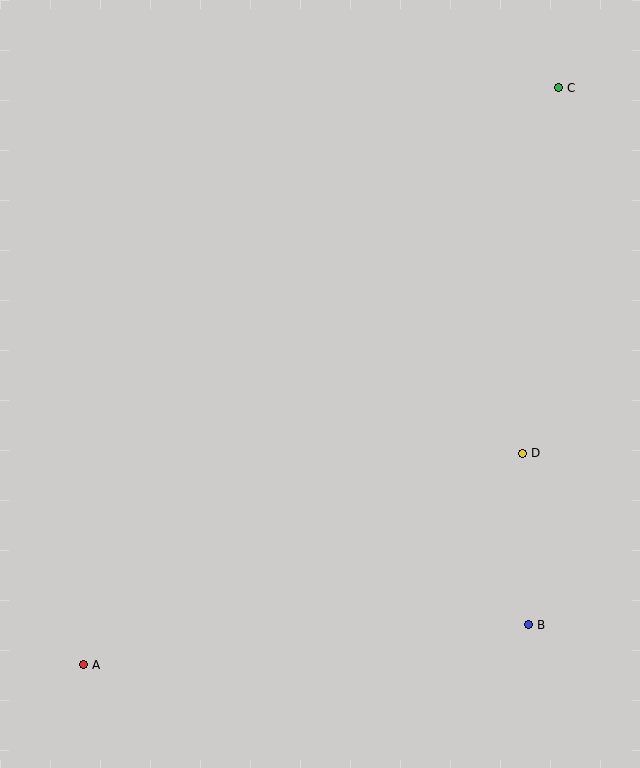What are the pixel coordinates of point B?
Point B is at (529, 625).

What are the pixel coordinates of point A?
Point A is at (84, 665).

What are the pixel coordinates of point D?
Point D is at (523, 453).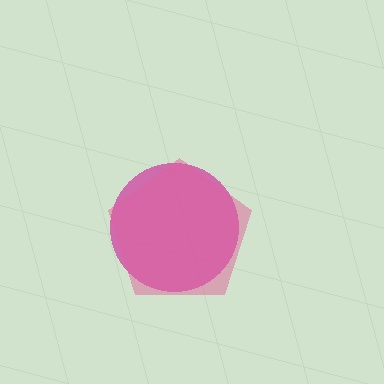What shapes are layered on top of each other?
The layered shapes are: a magenta circle, a pink pentagon.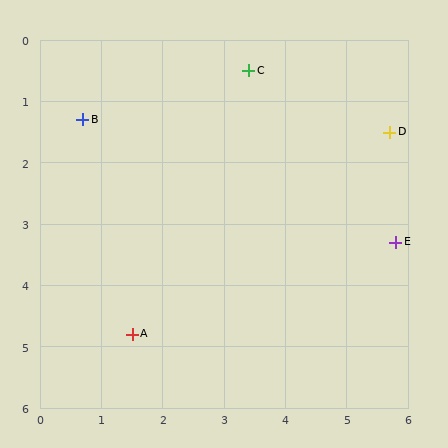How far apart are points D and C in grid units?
Points D and C are about 2.5 grid units apart.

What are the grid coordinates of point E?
Point E is at approximately (5.8, 3.3).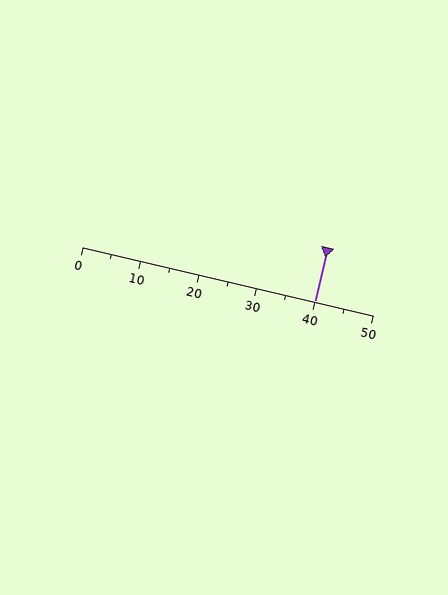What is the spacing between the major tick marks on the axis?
The major ticks are spaced 10 apart.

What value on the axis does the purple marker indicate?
The marker indicates approximately 40.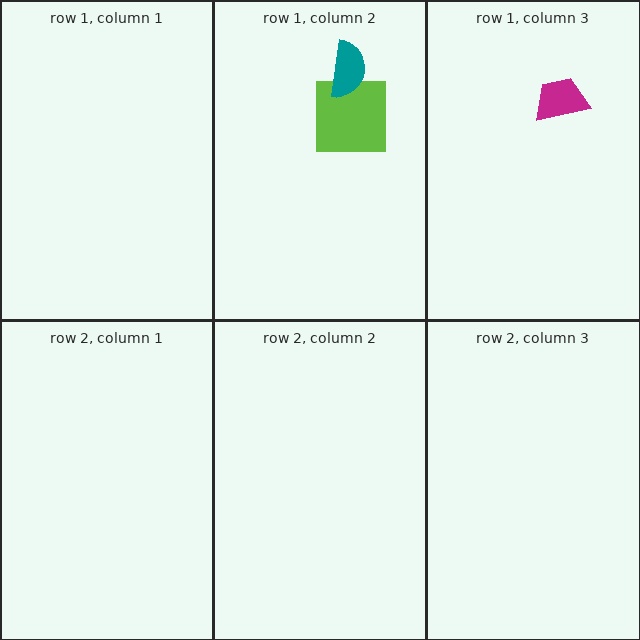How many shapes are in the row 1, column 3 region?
1.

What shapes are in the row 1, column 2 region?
The lime square, the teal semicircle.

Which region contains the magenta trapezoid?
The row 1, column 3 region.